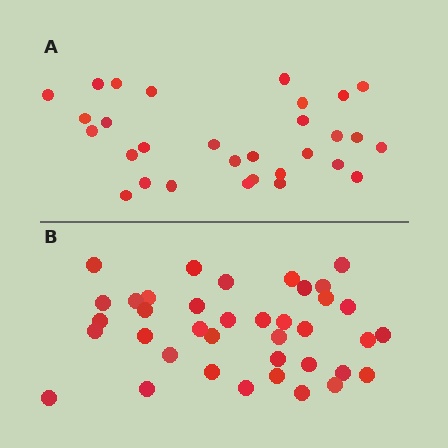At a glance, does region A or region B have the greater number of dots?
Region B (the bottom region) has more dots.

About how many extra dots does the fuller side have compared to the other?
Region B has roughly 8 or so more dots than region A.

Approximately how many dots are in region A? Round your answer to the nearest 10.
About 30 dots.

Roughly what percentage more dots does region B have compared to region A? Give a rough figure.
About 25% more.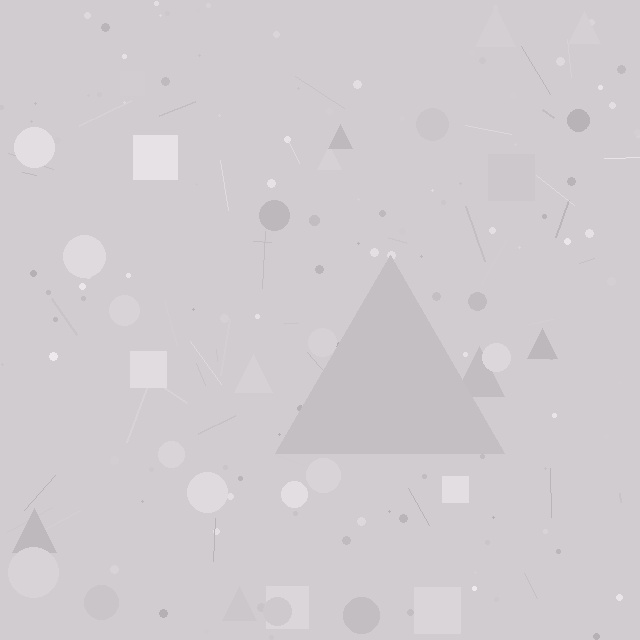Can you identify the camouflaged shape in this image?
The camouflaged shape is a triangle.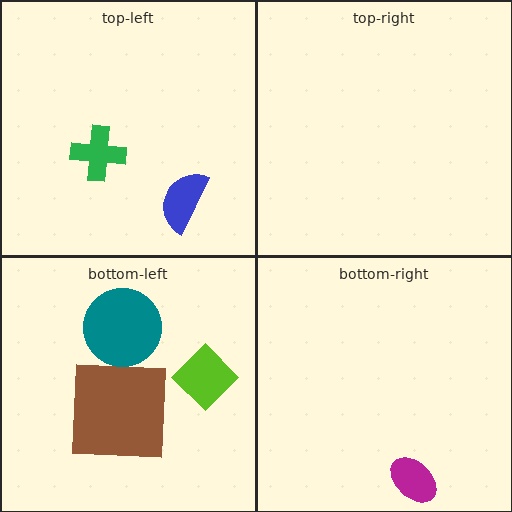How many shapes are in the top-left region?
2.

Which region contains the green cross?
The top-left region.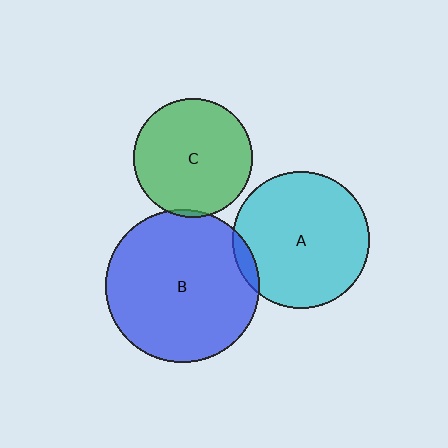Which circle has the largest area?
Circle B (blue).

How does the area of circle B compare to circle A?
Approximately 1.3 times.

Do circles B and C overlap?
Yes.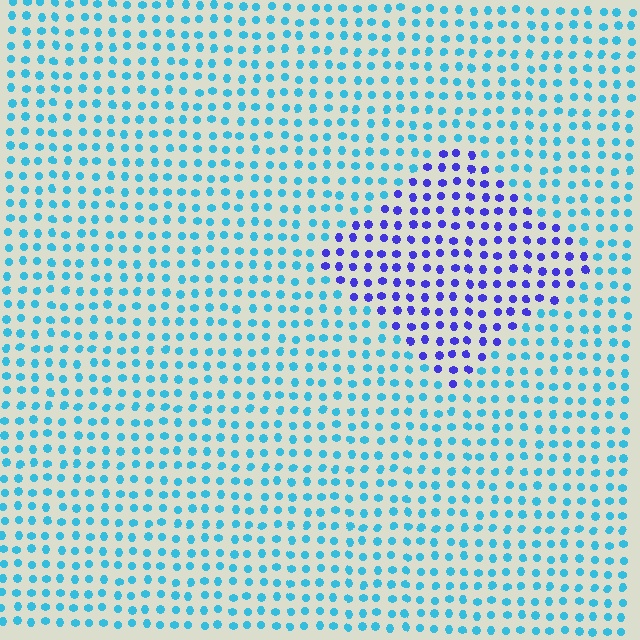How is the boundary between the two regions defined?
The boundary is defined purely by a slight shift in hue (about 53 degrees). Spacing, size, and orientation are identical on both sides.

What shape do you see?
I see a diamond.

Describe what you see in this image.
The image is filled with small cyan elements in a uniform arrangement. A diamond-shaped region is visible where the elements are tinted to a slightly different hue, forming a subtle color boundary.